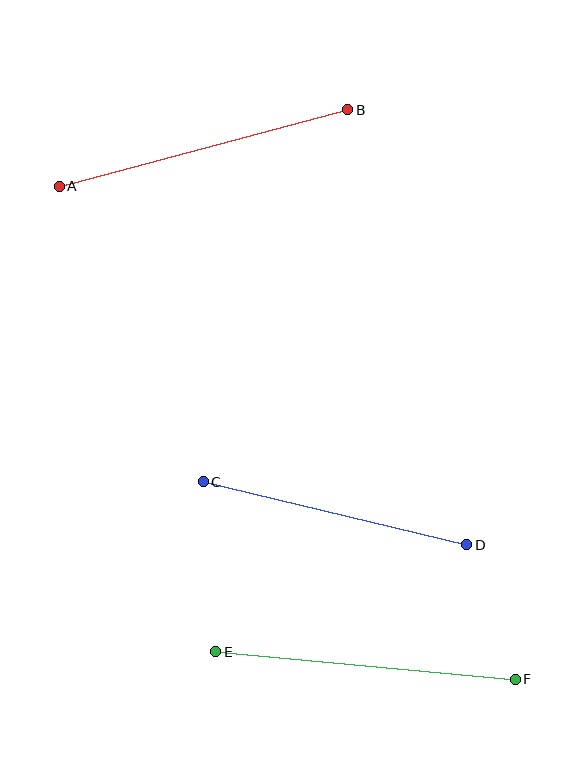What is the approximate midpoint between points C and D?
The midpoint is at approximately (335, 513) pixels.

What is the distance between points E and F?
The distance is approximately 301 pixels.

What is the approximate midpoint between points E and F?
The midpoint is at approximately (365, 666) pixels.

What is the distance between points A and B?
The distance is approximately 299 pixels.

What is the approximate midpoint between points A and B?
The midpoint is at approximately (204, 148) pixels.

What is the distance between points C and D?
The distance is approximately 271 pixels.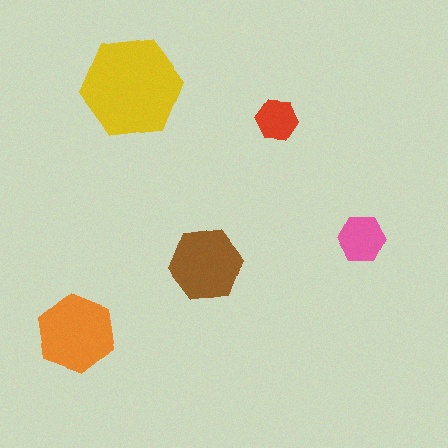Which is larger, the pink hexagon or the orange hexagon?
The orange one.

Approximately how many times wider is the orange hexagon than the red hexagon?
About 2 times wider.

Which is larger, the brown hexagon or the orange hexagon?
The orange one.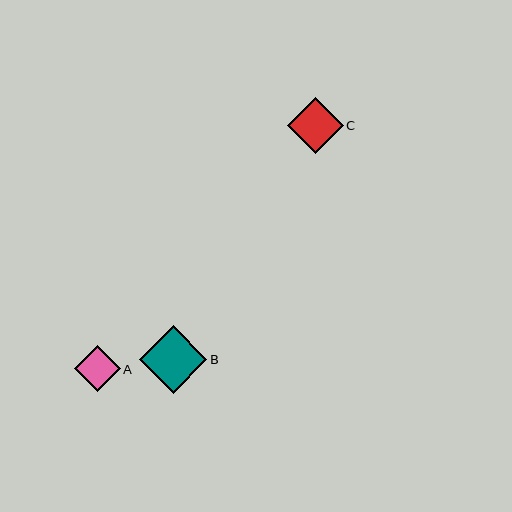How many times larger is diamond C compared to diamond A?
Diamond C is approximately 1.2 times the size of diamond A.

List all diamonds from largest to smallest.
From largest to smallest: B, C, A.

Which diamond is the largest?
Diamond B is the largest with a size of approximately 68 pixels.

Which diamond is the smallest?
Diamond A is the smallest with a size of approximately 46 pixels.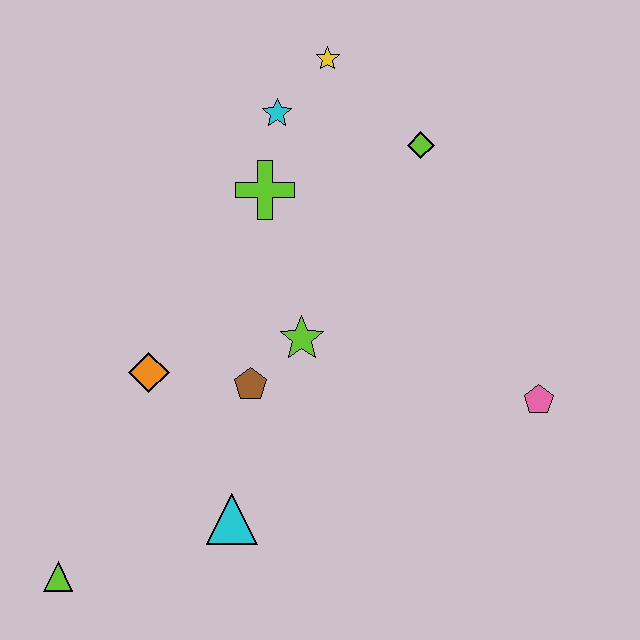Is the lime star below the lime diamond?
Yes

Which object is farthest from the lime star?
The lime triangle is farthest from the lime star.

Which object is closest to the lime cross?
The cyan star is closest to the lime cross.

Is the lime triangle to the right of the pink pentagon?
No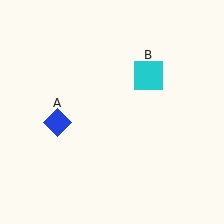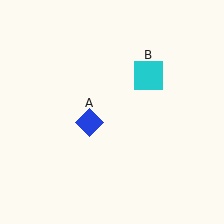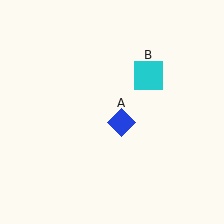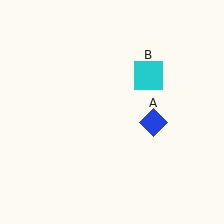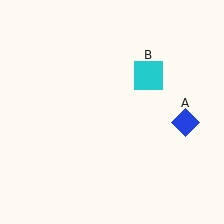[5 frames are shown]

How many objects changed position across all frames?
1 object changed position: blue diamond (object A).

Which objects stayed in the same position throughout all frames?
Cyan square (object B) remained stationary.